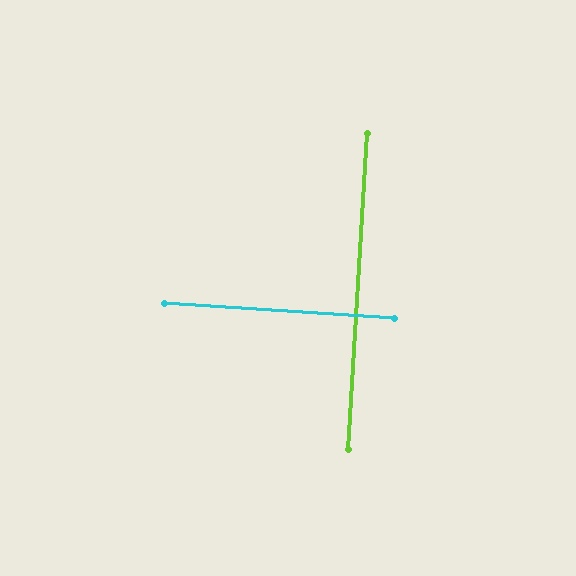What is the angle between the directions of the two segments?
Approximately 90 degrees.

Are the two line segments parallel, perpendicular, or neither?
Perpendicular — they meet at approximately 90°.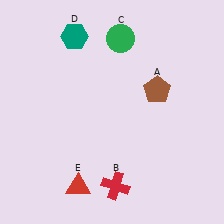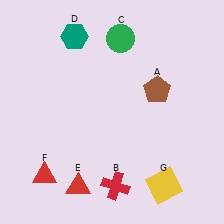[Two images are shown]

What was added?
A red triangle (F), a yellow square (G) were added in Image 2.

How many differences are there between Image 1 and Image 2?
There are 2 differences between the two images.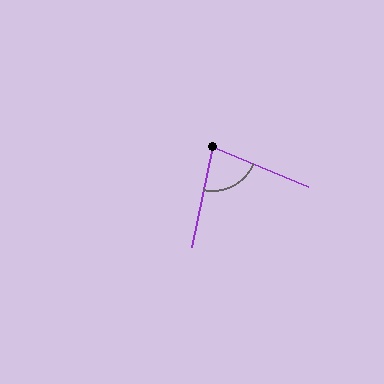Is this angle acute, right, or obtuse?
It is acute.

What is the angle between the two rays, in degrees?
Approximately 79 degrees.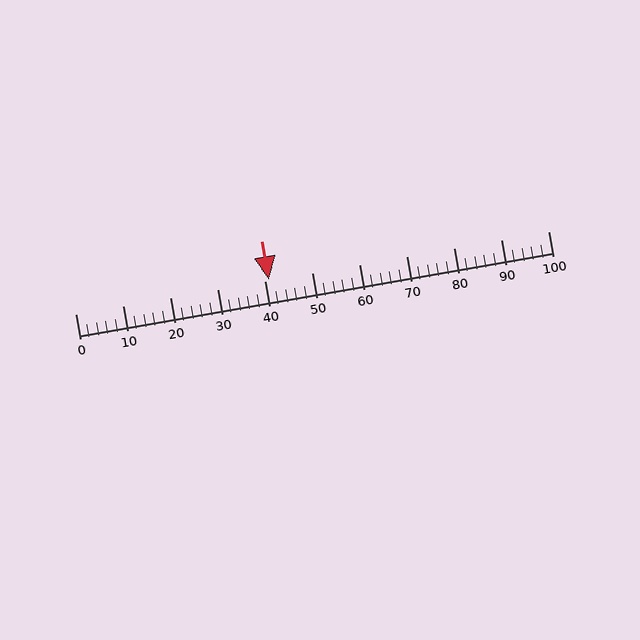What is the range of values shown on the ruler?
The ruler shows values from 0 to 100.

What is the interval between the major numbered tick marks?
The major tick marks are spaced 10 units apart.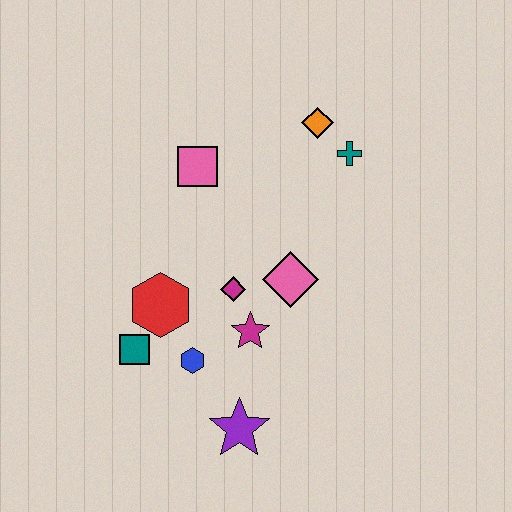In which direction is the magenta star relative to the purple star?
The magenta star is above the purple star.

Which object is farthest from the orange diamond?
The purple star is farthest from the orange diamond.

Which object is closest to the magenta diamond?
The magenta star is closest to the magenta diamond.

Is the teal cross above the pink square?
Yes